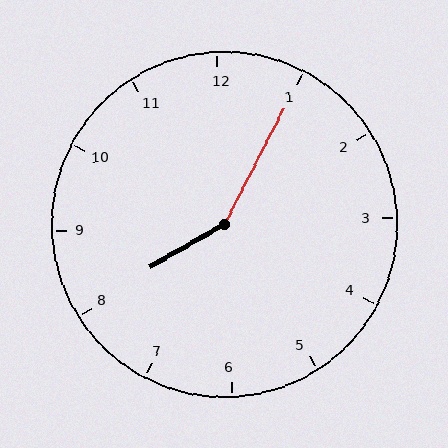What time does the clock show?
8:05.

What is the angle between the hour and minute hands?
Approximately 148 degrees.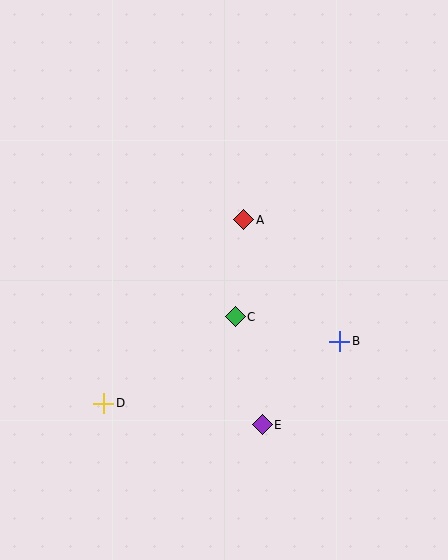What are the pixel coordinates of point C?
Point C is at (235, 317).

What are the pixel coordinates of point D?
Point D is at (104, 403).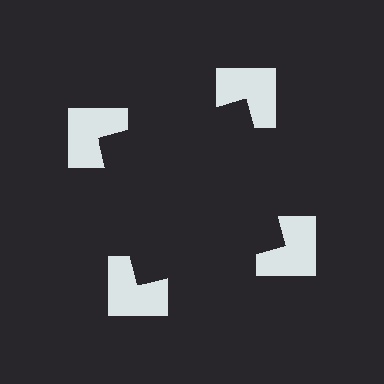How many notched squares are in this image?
There are 4 — one at each vertex of the illusory square.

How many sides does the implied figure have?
4 sides.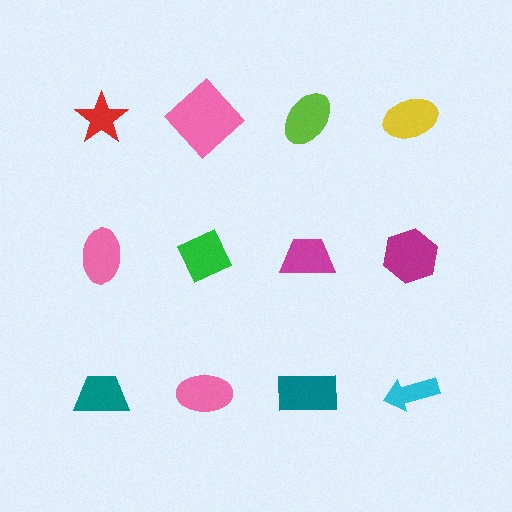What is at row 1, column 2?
A pink diamond.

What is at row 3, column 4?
A cyan arrow.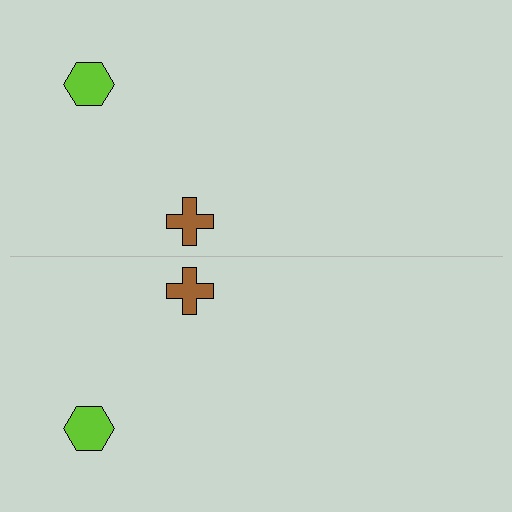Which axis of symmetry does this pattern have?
The pattern has a horizontal axis of symmetry running through the center of the image.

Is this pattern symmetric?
Yes, this pattern has bilateral (reflection) symmetry.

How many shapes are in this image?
There are 4 shapes in this image.